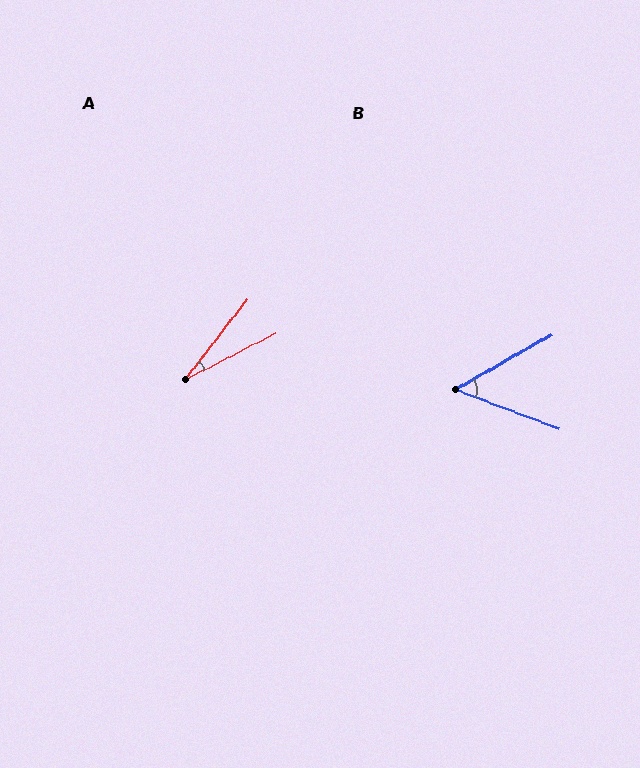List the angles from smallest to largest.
A (25°), B (50°).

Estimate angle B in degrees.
Approximately 50 degrees.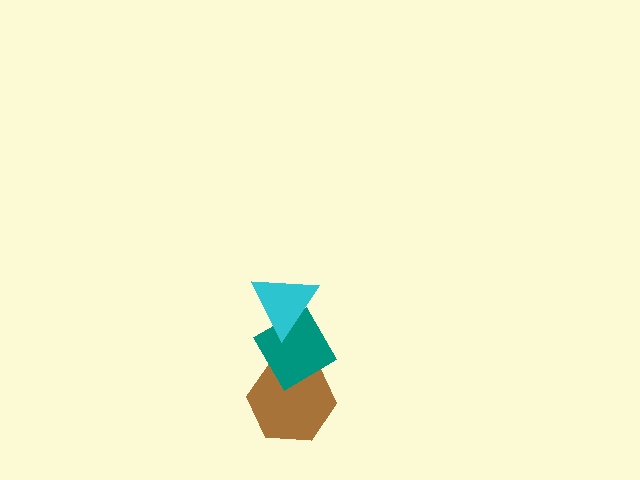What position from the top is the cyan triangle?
The cyan triangle is 1st from the top.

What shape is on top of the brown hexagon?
The teal diamond is on top of the brown hexagon.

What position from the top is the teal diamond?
The teal diamond is 2nd from the top.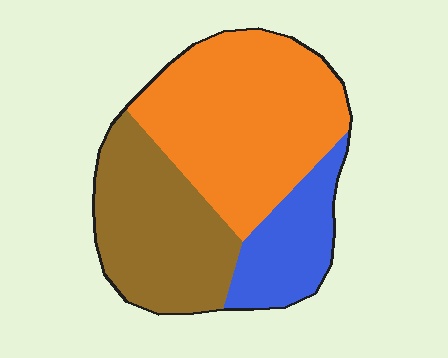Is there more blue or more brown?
Brown.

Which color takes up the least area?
Blue, at roughly 20%.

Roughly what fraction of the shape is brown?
Brown covers 33% of the shape.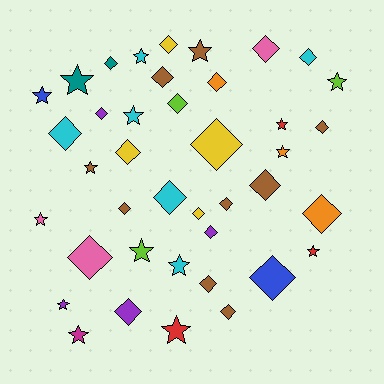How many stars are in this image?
There are 16 stars.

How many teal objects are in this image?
There are 2 teal objects.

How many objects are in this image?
There are 40 objects.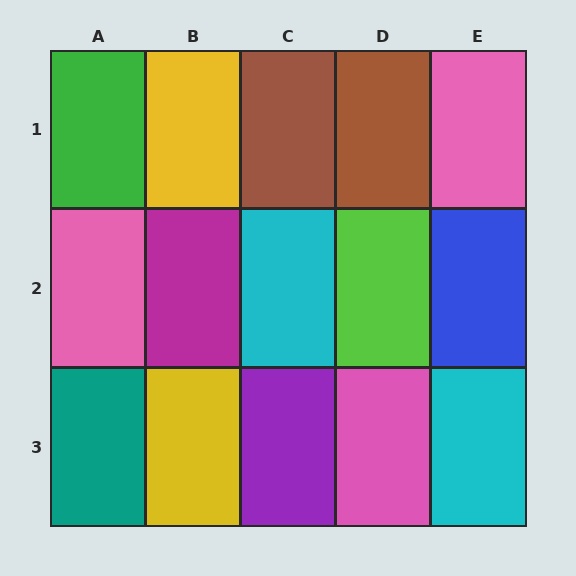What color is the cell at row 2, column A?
Pink.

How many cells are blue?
1 cell is blue.